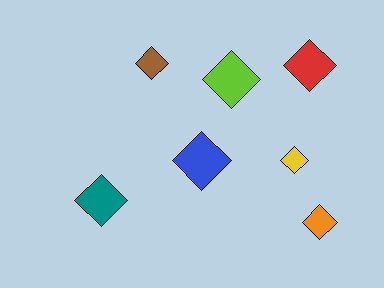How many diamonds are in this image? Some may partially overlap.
There are 7 diamonds.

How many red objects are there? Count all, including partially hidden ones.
There is 1 red object.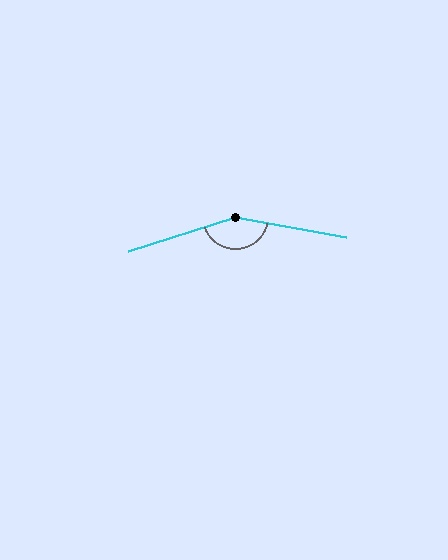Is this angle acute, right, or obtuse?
It is obtuse.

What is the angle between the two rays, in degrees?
Approximately 152 degrees.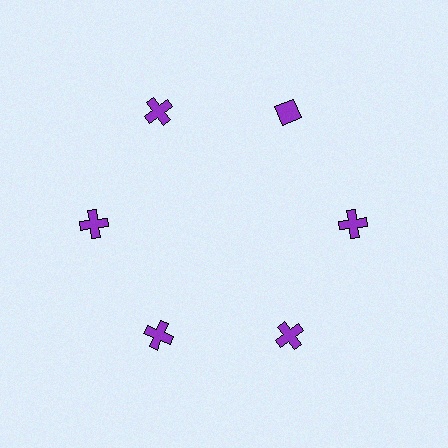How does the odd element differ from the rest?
It has a different shape: diamond instead of cross.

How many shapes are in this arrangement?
There are 6 shapes arranged in a ring pattern.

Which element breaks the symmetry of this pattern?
The purple diamond at roughly the 1 o'clock position breaks the symmetry. All other shapes are purple crosses.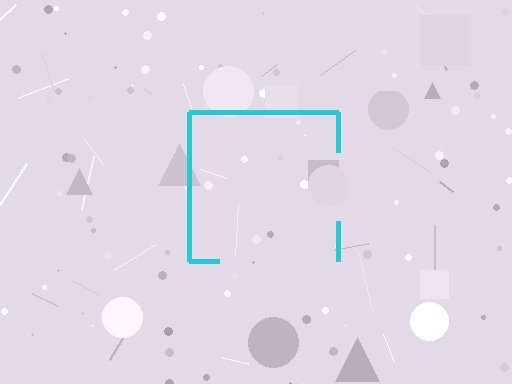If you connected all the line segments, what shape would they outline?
They would outline a square.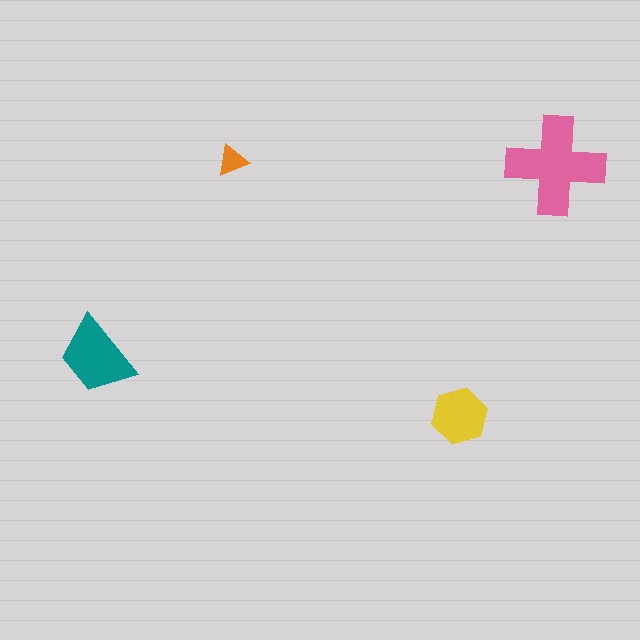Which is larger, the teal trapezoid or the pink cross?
The pink cross.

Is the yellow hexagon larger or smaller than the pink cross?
Smaller.